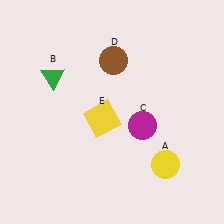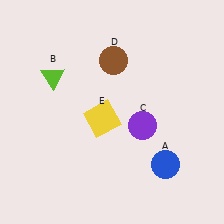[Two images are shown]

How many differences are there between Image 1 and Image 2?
There are 3 differences between the two images.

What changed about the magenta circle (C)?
In Image 1, C is magenta. In Image 2, it changed to purple.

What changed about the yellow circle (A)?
In Image 1, A is yellow. In Image 2, it changed to blue.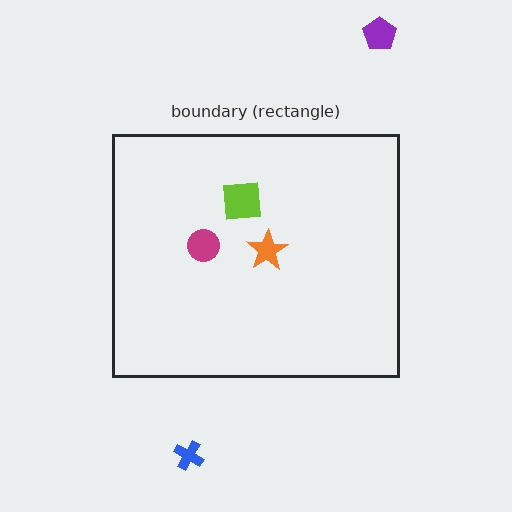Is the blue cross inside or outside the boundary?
Outside.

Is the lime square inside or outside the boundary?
Inside.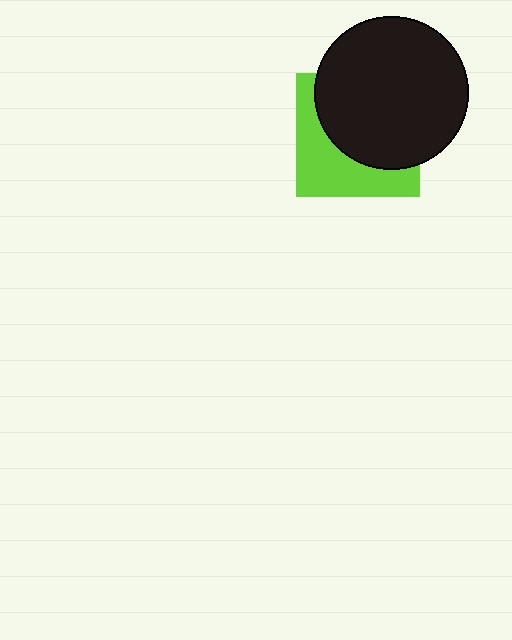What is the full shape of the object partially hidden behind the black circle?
The partially hidden object is a lime square.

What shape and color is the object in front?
The object in front is a black circle.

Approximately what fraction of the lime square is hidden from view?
Roughly 58% of the lime square is hidden behind the black circle.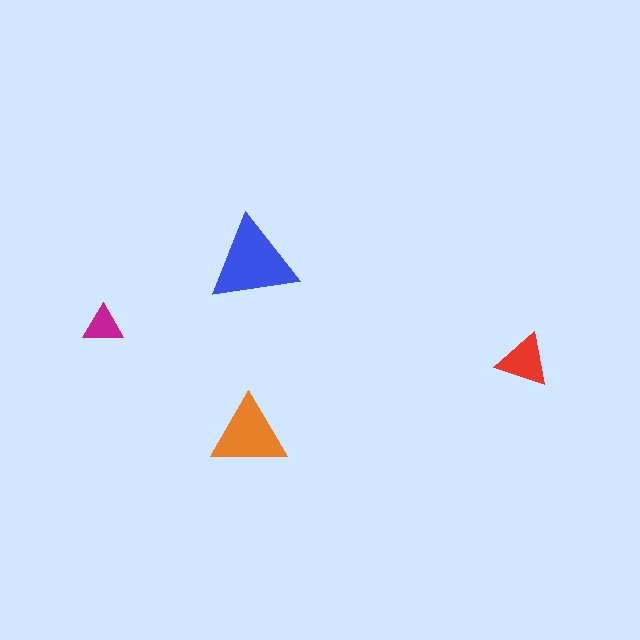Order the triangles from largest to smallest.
the blue one, the orange one, the red one, the magenta one.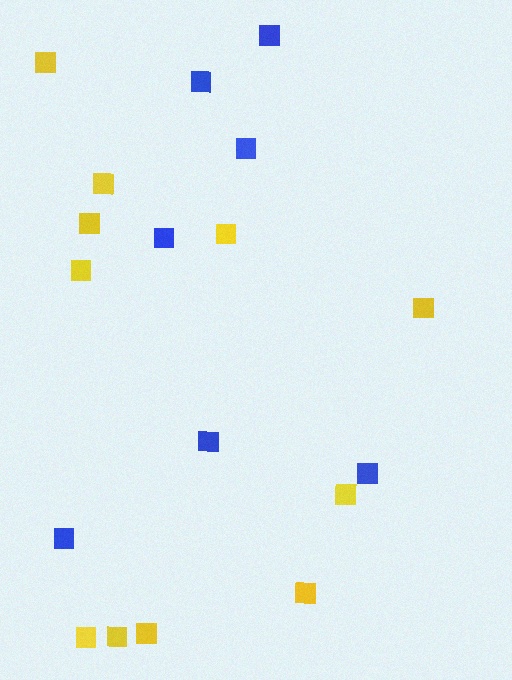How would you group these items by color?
There are 2 groups: one group of blue squares (7) and one group of yellow squares (11).